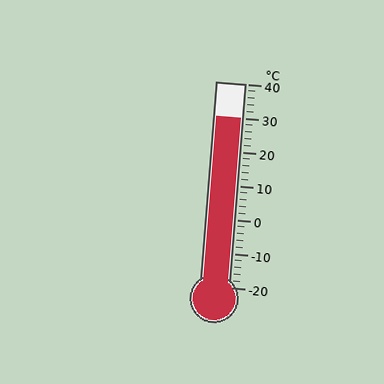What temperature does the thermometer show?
The thermometer shows approximately 30°C.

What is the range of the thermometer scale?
The thermometer scale ranges from -20°C to 40°C.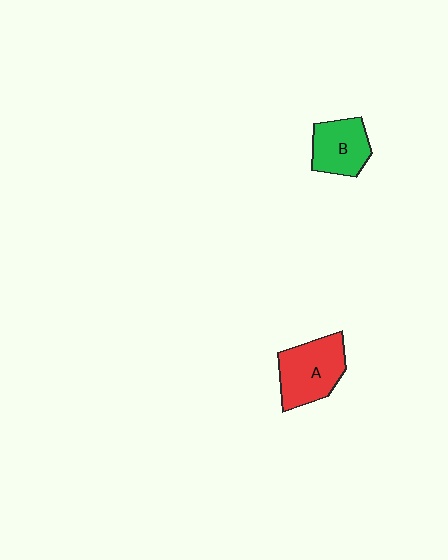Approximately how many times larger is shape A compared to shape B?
Approximately 1.3 times.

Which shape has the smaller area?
Shape B (green).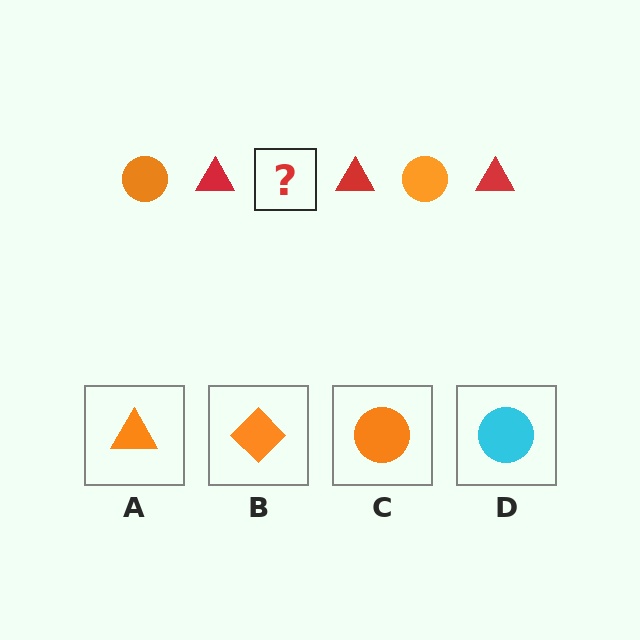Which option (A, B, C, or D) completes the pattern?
C.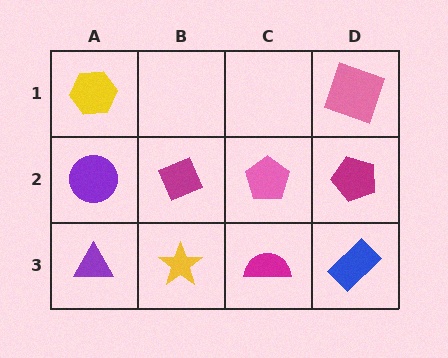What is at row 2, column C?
A pink pentagon.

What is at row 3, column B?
A yellow star.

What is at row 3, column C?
A magenta semicircle.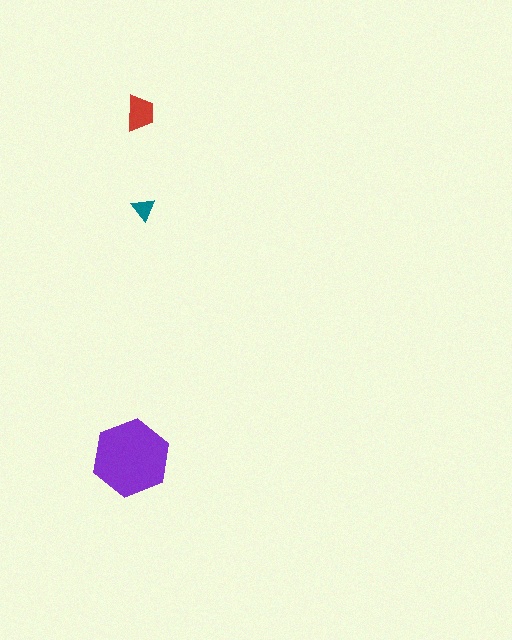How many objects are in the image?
There are 3 objects in the image.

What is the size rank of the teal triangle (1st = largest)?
3rd.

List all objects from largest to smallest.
The purple hexagon, the red trapezoid, the teal triangle.